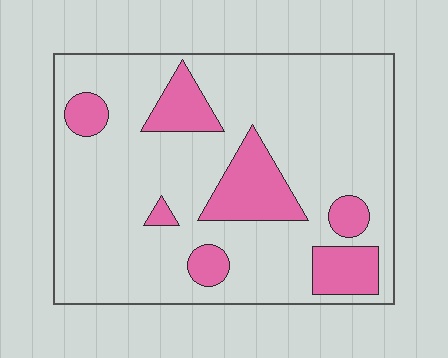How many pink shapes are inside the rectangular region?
7.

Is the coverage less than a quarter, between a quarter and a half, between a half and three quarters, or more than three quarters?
Less than a quarter.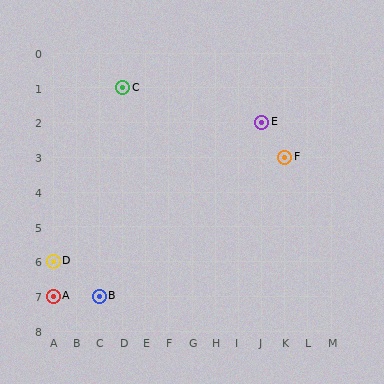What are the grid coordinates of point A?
Point A is at grid coordinates (A, 7).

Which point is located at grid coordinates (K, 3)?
Point F is at (K, 3).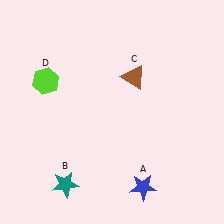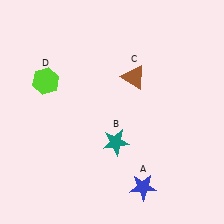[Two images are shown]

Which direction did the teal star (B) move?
The teal star (B) moved right.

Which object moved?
The teal star (B) moved right.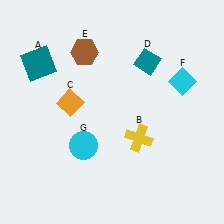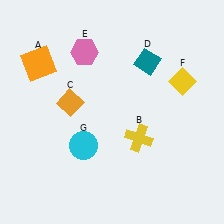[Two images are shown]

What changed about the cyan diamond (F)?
In Image 1, F is cyan. In Image 2, it changed to yellow.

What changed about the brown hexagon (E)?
In Image 1, E is brown. In Image 2, it changed to pink.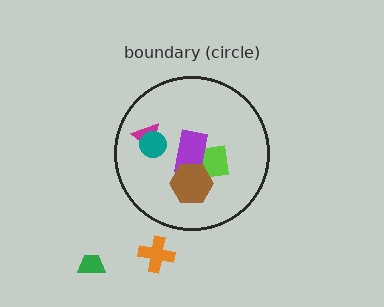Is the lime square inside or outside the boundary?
Inside.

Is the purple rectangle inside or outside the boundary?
Inside.